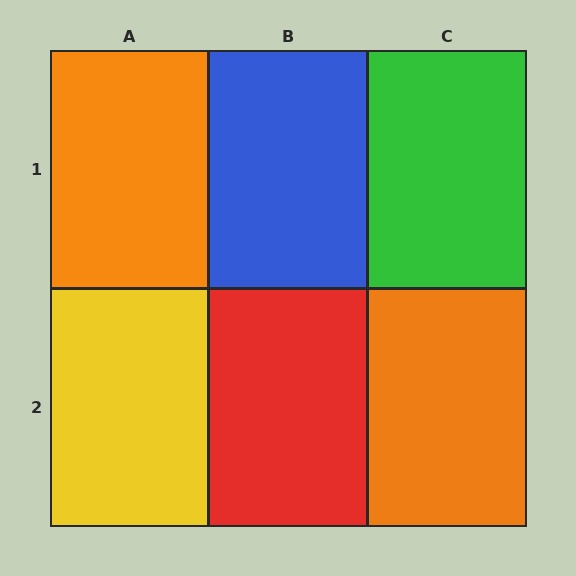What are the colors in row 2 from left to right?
Yellow, red, orange.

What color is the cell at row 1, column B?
Blue.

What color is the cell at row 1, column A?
Orange.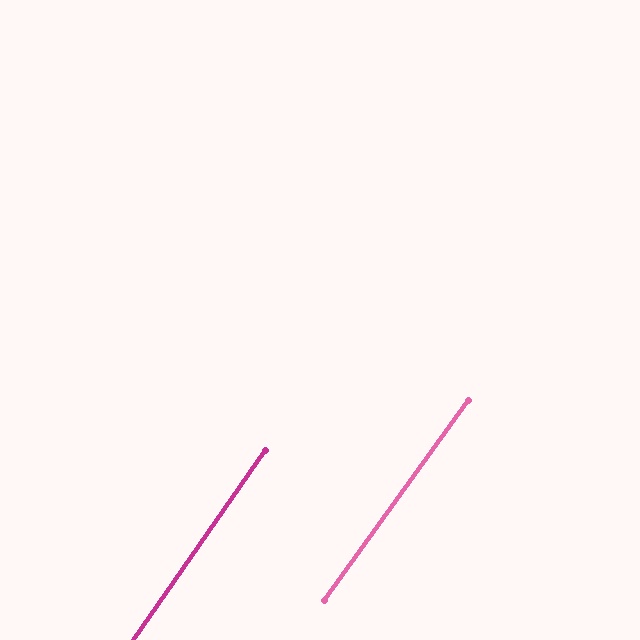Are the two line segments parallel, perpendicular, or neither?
Parallel — their directions differ by only 1.0°.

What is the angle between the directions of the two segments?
Approximately 1 degree.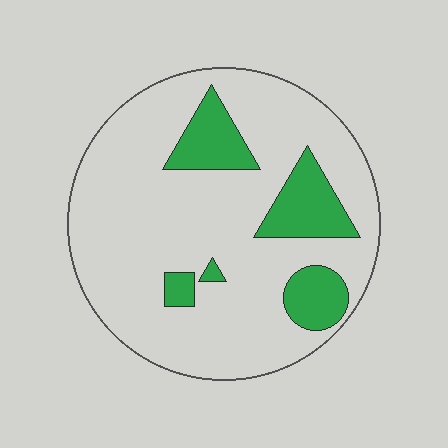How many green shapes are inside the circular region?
5.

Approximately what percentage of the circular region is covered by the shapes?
Approximately 20%.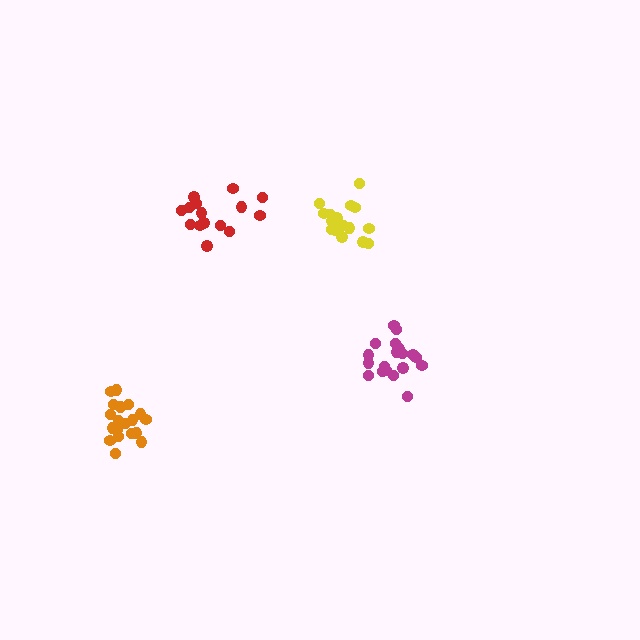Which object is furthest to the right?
The magenta cluster is rightmost.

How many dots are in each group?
Group 1: 15 dots, Group 2: 20 dots, Group 3: 17 dots, Group 4: 20 dots (72 total).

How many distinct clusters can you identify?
There are 4 distinct clusters.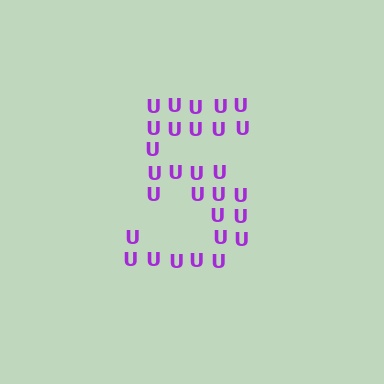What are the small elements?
The small elements are letter U's.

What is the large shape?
The large shape is the digit 5.